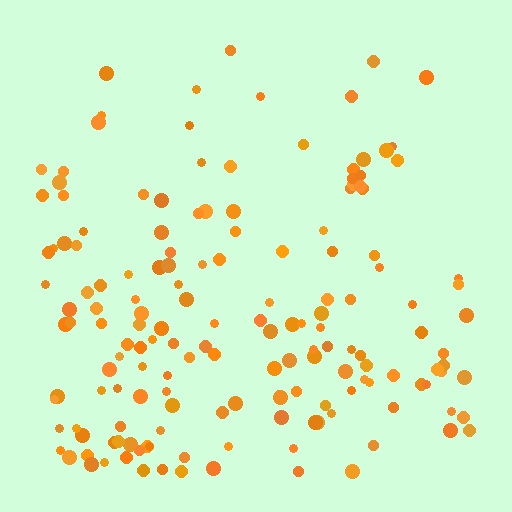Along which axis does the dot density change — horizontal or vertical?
Vertical.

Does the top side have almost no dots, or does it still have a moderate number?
Still a moderate number, just noticeably fewer than the bottom.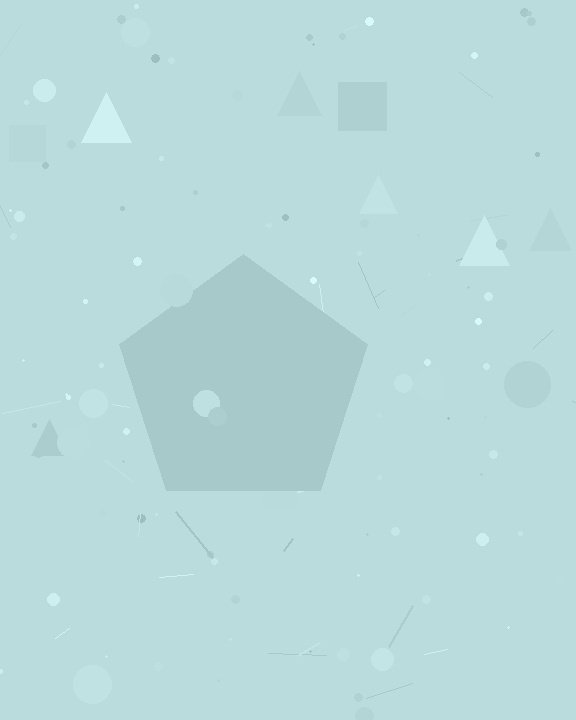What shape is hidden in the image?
A pentagon is hidden in the image.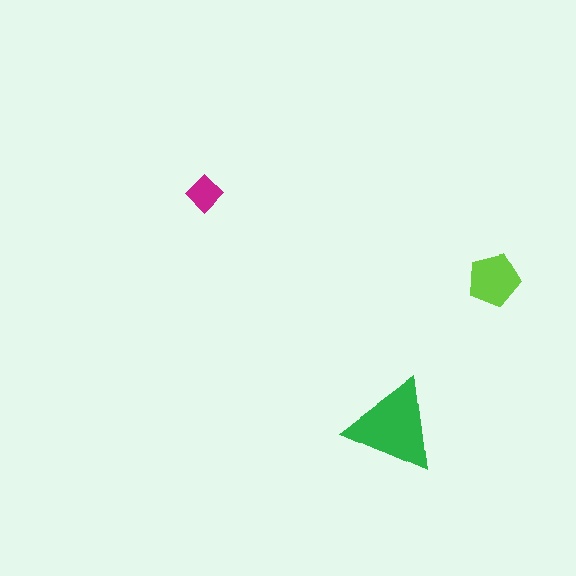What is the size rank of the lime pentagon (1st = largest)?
2nd.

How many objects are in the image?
There are 3 objects in the image.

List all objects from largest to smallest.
The green triangle, the lime pentagon, the magenta diamond.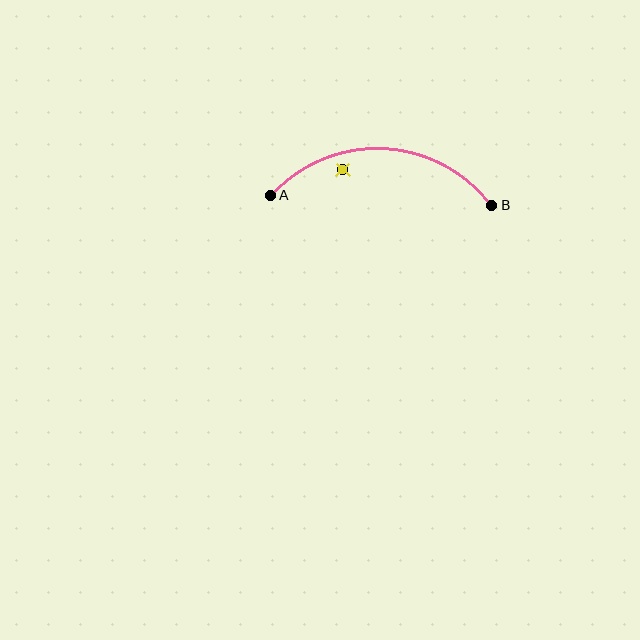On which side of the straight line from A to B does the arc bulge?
The arc bulges above the straight line connecting A and B.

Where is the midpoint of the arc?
The arc midpoint is the point on the curve farthest from the straight line joining A and B. It sits above that line.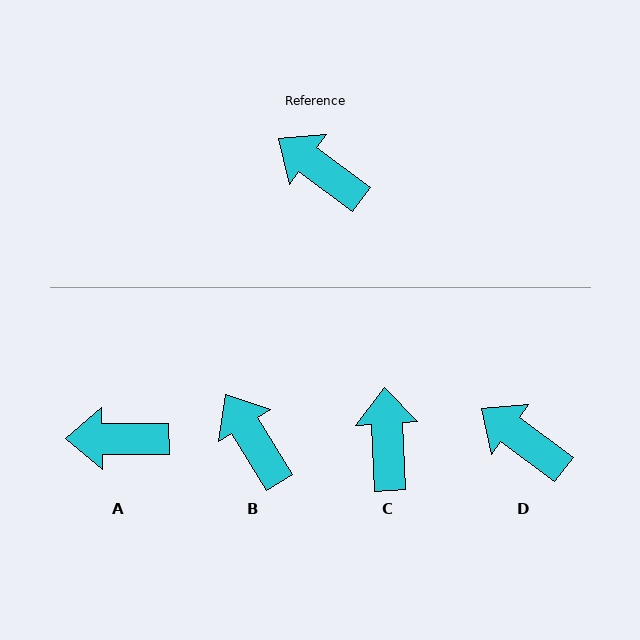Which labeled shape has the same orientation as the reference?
D.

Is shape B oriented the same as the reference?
No, it is off by about 22 degrees.